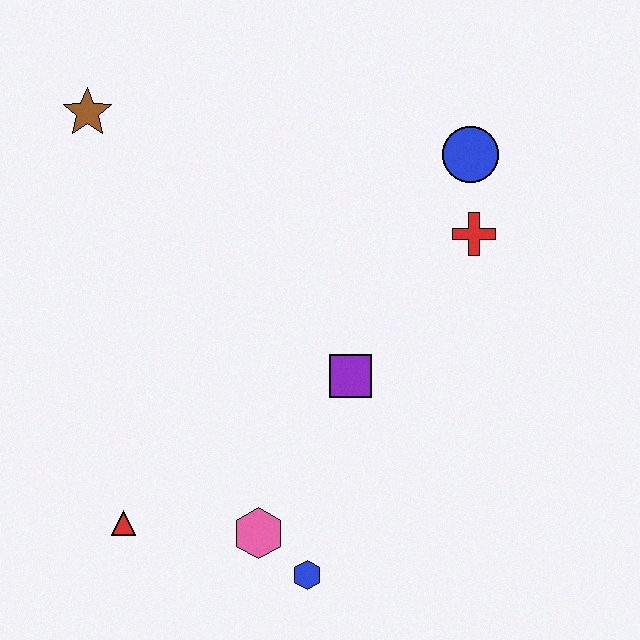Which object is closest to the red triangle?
The pink hexagon is closest to the red triangle.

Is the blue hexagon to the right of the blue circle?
No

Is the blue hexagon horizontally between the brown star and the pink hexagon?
No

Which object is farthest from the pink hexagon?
The brown star is farthest from the pink hexagon.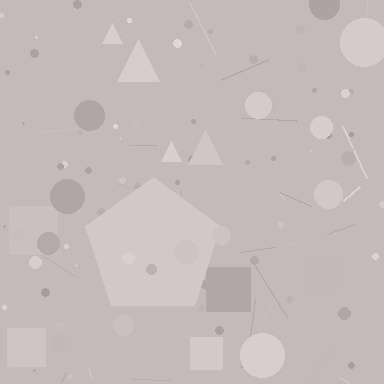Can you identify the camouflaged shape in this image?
The camouflaged shape is a pentagon.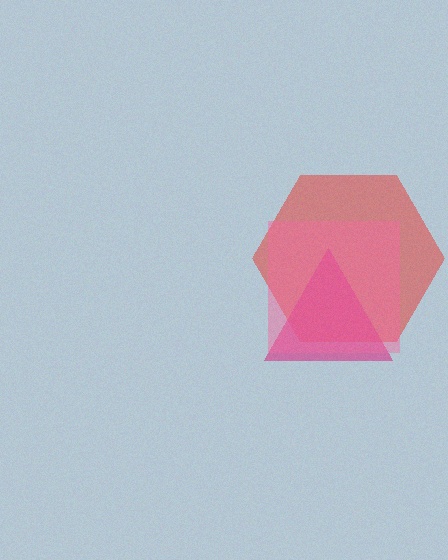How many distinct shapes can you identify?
There are 3 distinct shapes: a red hexagon, a magenta triangle, a pink square.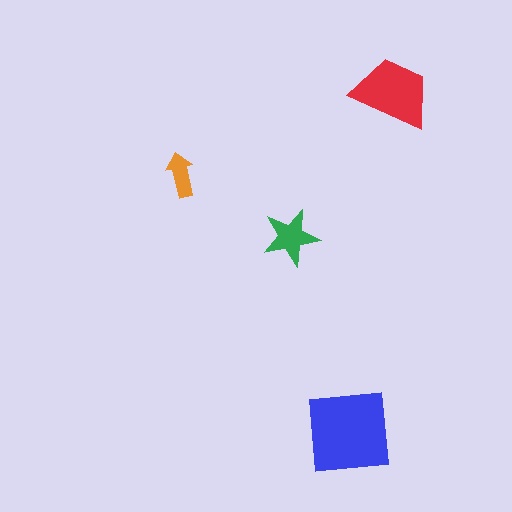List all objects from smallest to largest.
The orange arrow, the green star, the red trapezoid, the blue square.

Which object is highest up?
The red trapezoid is topmost.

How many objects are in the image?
There are 4 objects in the image.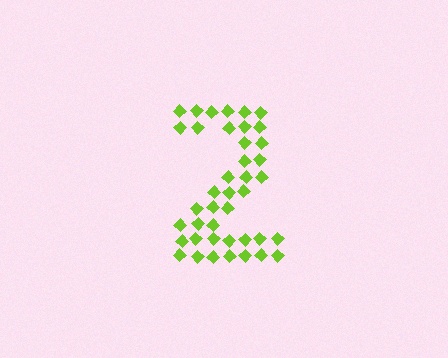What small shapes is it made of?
It is made of small diamonds.